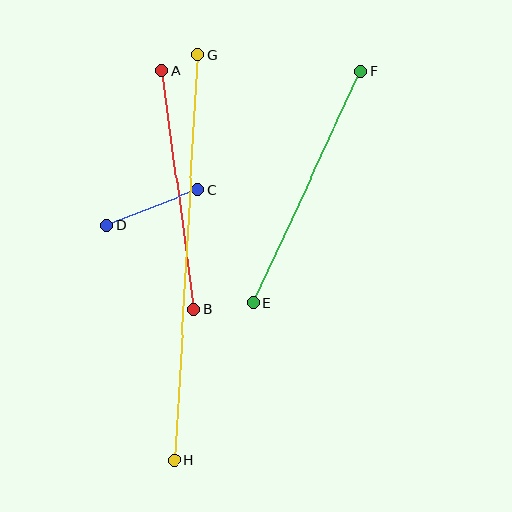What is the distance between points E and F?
The distance is approximately 254 pixels.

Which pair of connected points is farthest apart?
Points G and H are farthest apart.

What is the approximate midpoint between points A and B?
The midpoint is at approximately (178, 190) pixels.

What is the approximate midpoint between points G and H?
The midpoint is at approximately (186, 258) pixels.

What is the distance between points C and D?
The distance is approximately 98 pixels.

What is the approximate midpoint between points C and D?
The midpoint is at approximately (152, 208) pixels.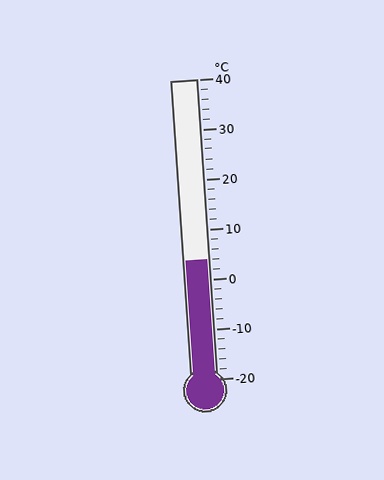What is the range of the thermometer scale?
The thermometer scale ranges from -20°C to 40°C.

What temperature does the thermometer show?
The thermometer shows approximately 4°C.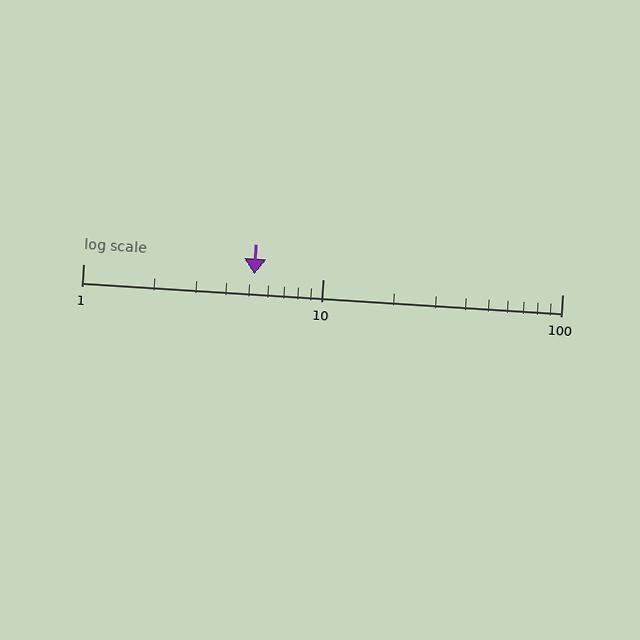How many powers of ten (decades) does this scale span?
The scale spans 2 decades, from 1 to 100.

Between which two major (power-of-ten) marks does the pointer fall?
The pointer is between 1 and 10.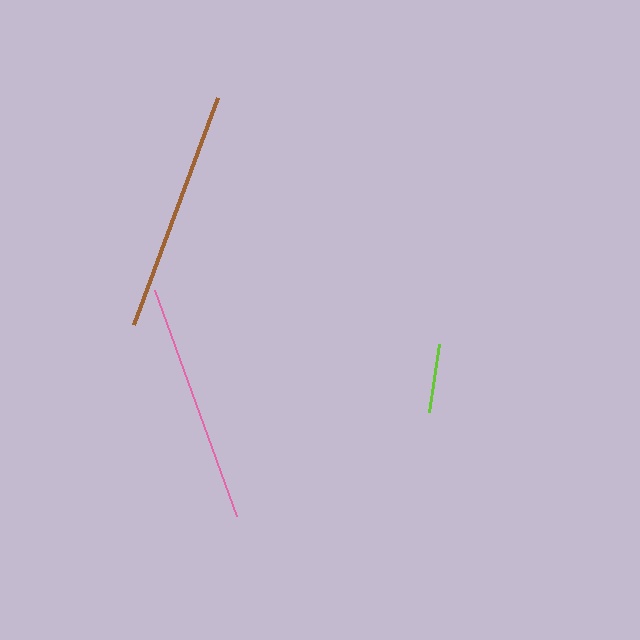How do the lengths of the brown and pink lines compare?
The brown and pink lines are approximately the same length.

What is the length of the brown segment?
The brown segment is approximately 242 pixels long.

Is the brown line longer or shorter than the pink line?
The brown line is longer than the pink line.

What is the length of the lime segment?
The lime segment is approximately 68 pixels long.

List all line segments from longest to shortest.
From longest to shortest: brown, pink, lime.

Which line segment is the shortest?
The lime line is the shortest at approximately 68 pixels.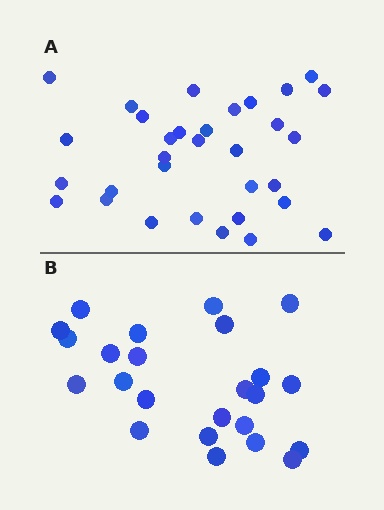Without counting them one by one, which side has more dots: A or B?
Region A (the top region) has more dots.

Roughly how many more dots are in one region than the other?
Region A has roughly 8 or so more dots than region B.